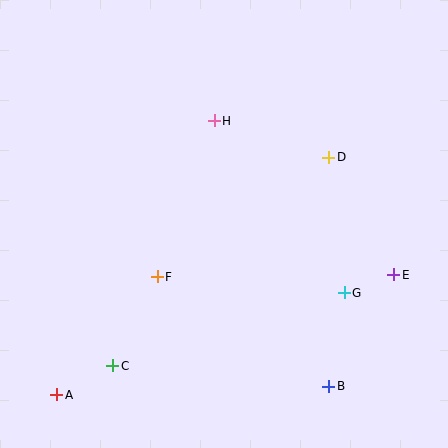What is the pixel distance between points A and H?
The distance between A and H is 316 pixels.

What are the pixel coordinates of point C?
Point C is at (113, 366).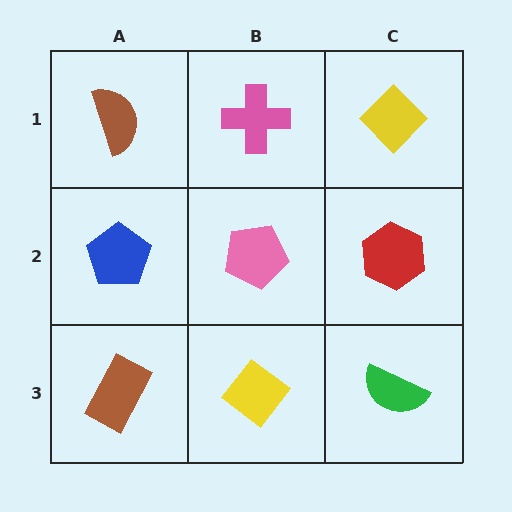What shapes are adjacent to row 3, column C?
A red hexagon (row 2, column C), a yellow diamond (row 3, column B).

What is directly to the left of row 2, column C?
A pink pentagon.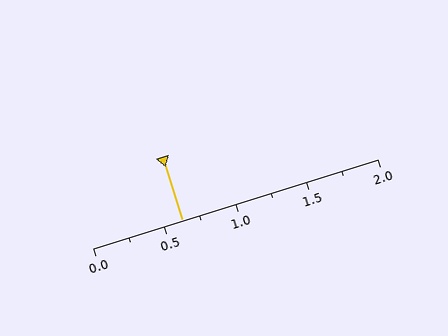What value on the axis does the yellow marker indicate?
The marker indicates approximately 0.62.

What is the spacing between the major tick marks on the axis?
The major ticks are spaced 0.5 apart.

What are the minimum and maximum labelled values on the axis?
The axis runs from 0.0 to 2.0.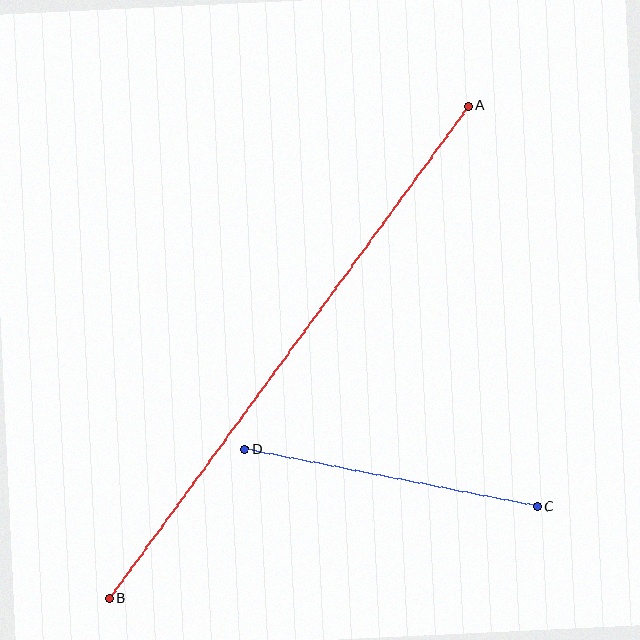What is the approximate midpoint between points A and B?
The midpoint is at approximately (289, 352) pixels.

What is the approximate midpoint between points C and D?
The midpoint is at approximately (391, 478) pixels.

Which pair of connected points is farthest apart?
Points A and B are farthest apart.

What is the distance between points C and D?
The distance is approximately 298 pixels.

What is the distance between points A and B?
The distance is approximately 610 pixels.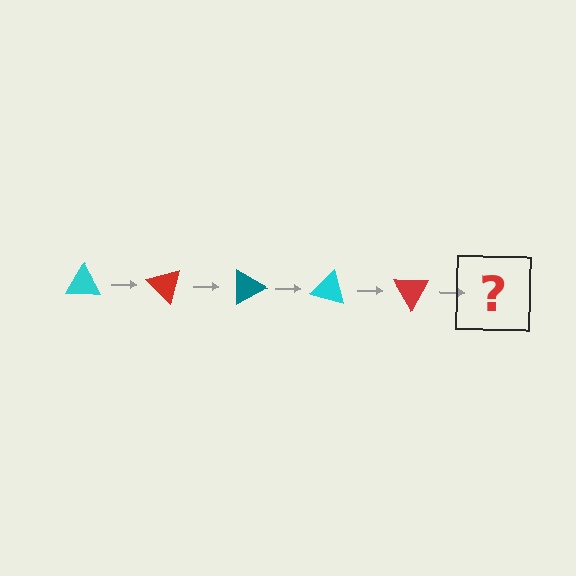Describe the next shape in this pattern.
It should be a teal triangle, rotated 225 degrees from the start.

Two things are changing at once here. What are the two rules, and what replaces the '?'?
The two rules are that it rotates 45 degrees each step and the color cycles through cyan, red, and teal. The '?' should be a teal triangle, rotated 225 degrees from the start.